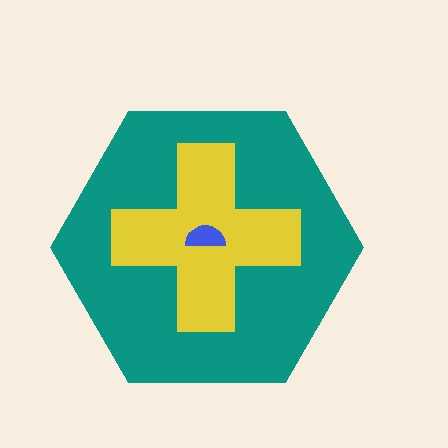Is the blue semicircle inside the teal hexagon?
Yes.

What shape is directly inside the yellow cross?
The blue semicircle.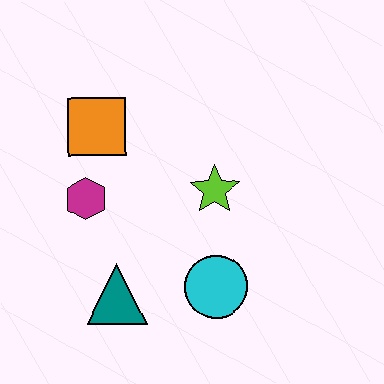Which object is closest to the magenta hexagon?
The orange square is closest to the magenta hexagon.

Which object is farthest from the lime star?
The teal triangle is farthest from the lime star.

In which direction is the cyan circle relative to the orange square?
The cyan circle is below the orange square.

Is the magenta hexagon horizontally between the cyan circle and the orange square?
No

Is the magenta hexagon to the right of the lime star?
No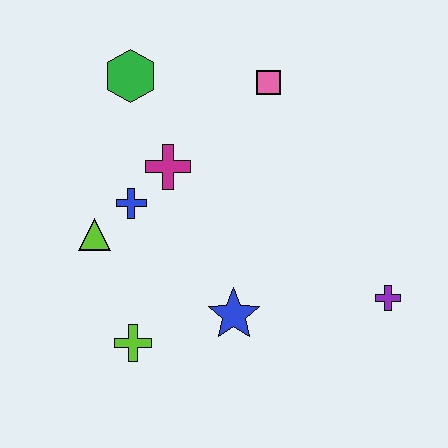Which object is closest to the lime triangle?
The blue cross is closest to the lime triangle.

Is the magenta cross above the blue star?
Yes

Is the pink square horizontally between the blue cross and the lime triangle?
No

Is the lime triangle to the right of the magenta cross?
No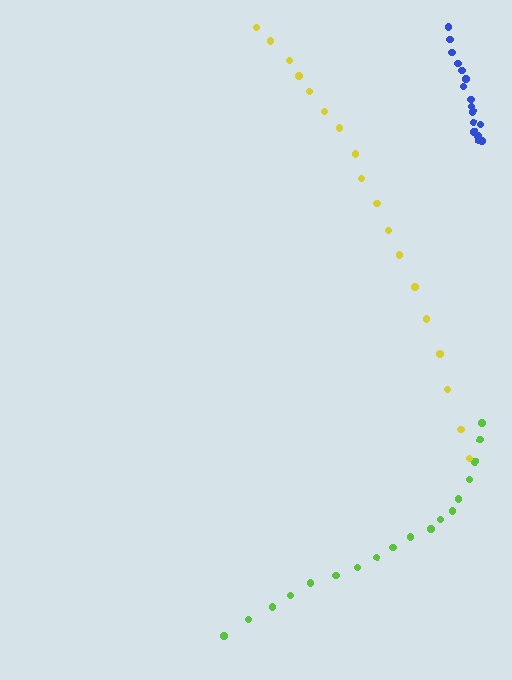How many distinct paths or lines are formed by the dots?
There are 3 distinct paths.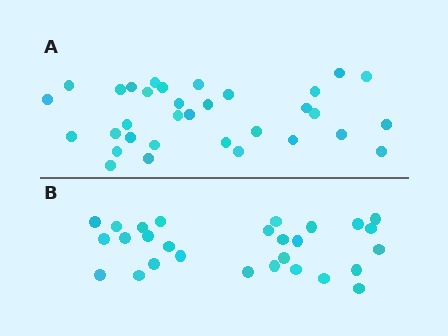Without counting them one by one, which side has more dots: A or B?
Region A (the top region) has more dots.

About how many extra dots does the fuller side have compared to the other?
Region A has about 5 more dots than region B.